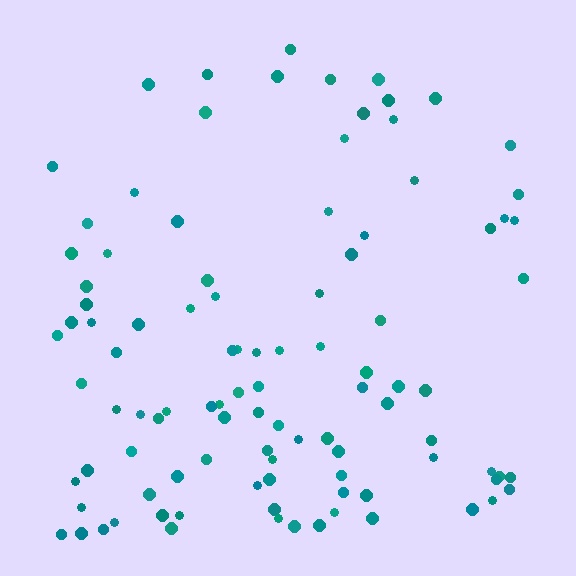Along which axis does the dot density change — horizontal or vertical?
Vertical.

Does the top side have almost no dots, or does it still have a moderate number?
Still a moderate number, just noticeably fewer than the bottom.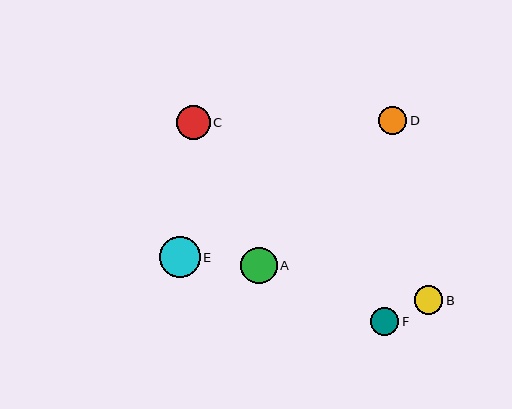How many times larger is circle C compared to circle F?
Circle C is approximately 1.2 times the size of circle F.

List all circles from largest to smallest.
From largest to smallest: E, A, C, B, D, F.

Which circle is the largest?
Circle E is the largest with a size of approximately 41 pixels.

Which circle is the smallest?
Circle F is the smallest with a size of approximately 28 pixels.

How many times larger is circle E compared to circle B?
Circle E is approximately 1.4 times the size of circle B.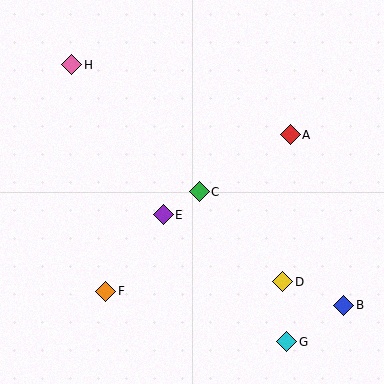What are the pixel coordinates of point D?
Point D is at (283, 282).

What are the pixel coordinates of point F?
Point F is at (106, 291).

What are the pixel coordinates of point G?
Point G is at (287, 342).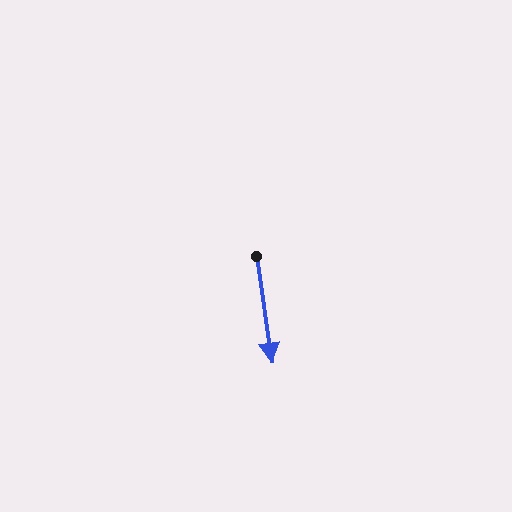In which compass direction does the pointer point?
South.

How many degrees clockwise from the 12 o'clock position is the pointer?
Approximately 172 degrees.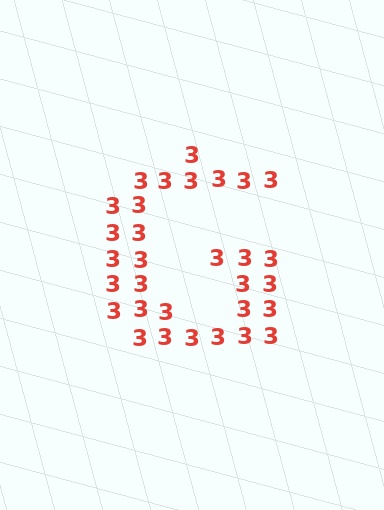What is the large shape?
The large shape is the letter G.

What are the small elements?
The small elements are digit 3's.